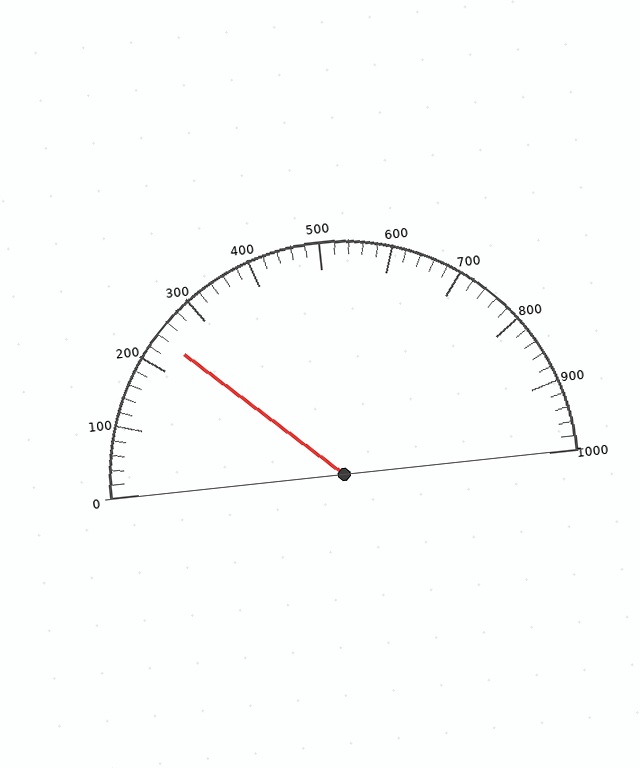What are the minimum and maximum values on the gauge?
The gauge ranges from 0 to 1000.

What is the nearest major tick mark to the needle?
The nearest major tick mark is 200.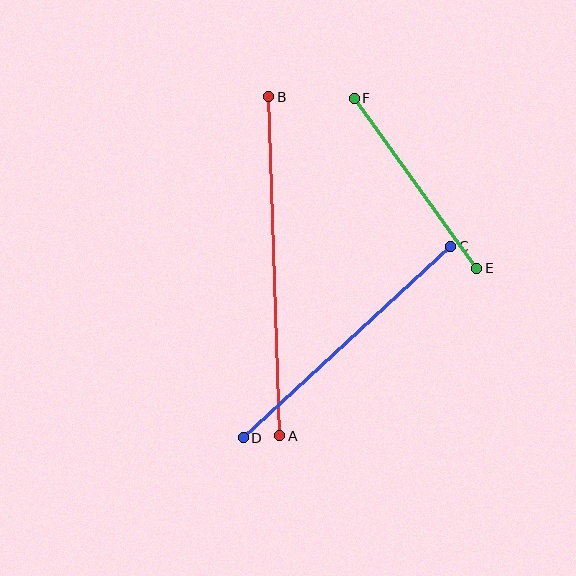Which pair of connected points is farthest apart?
Points A and B are farthest apart.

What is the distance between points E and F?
The distance is approximately 210 pixels.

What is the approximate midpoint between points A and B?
The midpoint is at approximately (274, 266) pixels.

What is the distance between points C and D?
The distance is approximately 282 pixels.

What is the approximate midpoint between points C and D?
The midpoint is at approximately (347, 342) pixels.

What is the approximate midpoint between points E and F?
The midpoint is at approximately (416, 183) pixels.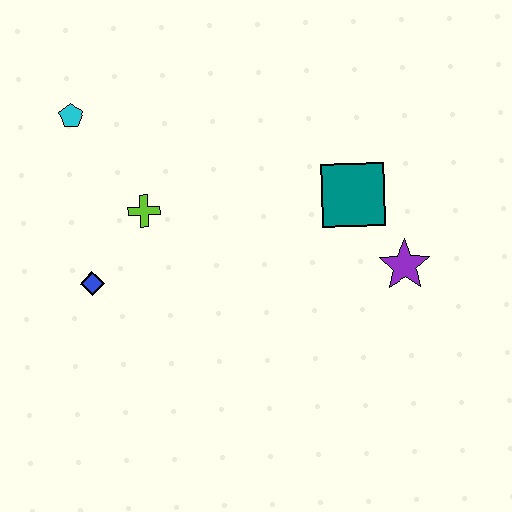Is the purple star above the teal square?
No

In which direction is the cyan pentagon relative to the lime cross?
The cyan pentagon is above the lime cross.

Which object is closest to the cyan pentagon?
The lime cross is closest to the cyan pentagon.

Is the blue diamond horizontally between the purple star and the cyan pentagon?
Yes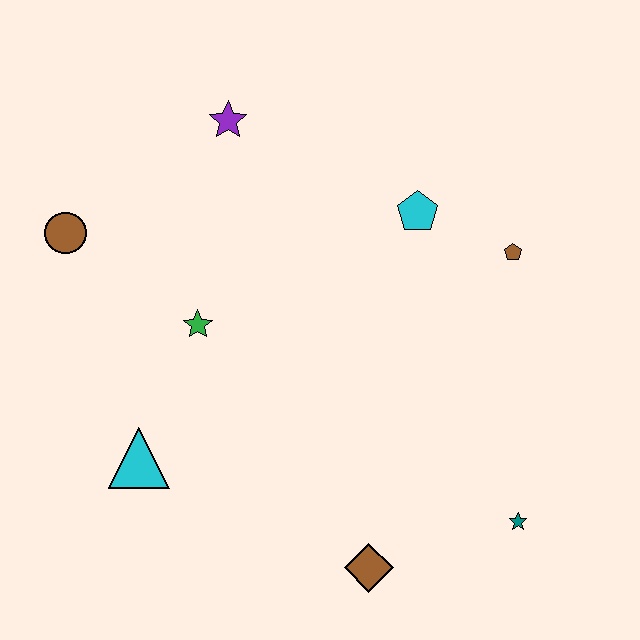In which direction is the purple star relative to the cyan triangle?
The purple star is above the cyan triangle.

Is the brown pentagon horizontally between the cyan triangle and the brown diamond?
No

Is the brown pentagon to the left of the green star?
No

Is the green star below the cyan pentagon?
Yes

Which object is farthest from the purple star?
The teal star is farthest from the purple star.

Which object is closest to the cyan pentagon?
The brown pentagon is closest to the cyan pentagon.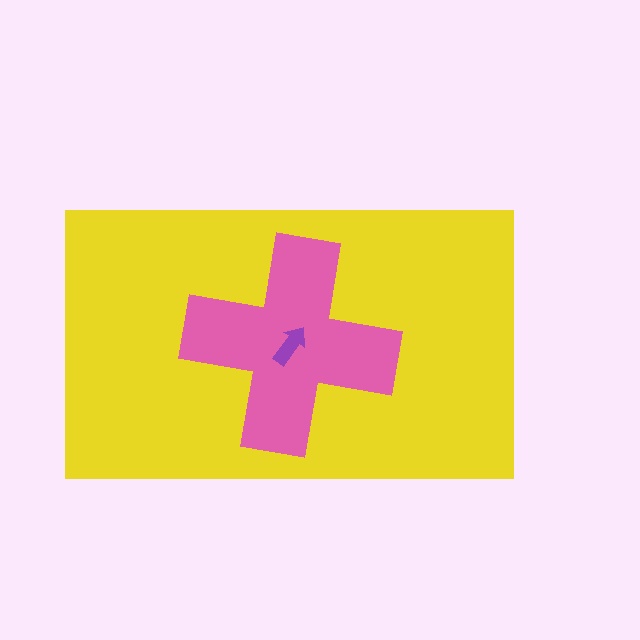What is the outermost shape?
The yellow rectangle.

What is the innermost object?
The purple arrow.